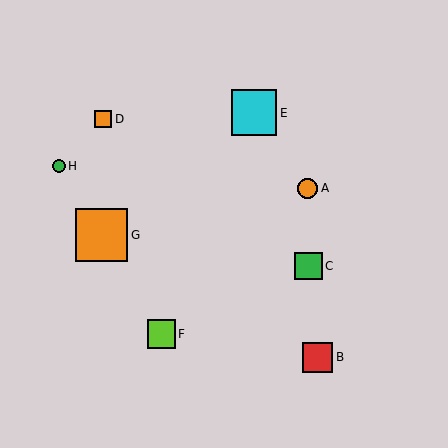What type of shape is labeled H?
Shape H is a green circle.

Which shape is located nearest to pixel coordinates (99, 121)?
The orange square (labeled D) at (103, 119) is nearest to that location.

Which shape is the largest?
The orange square (labeled G) is the largest.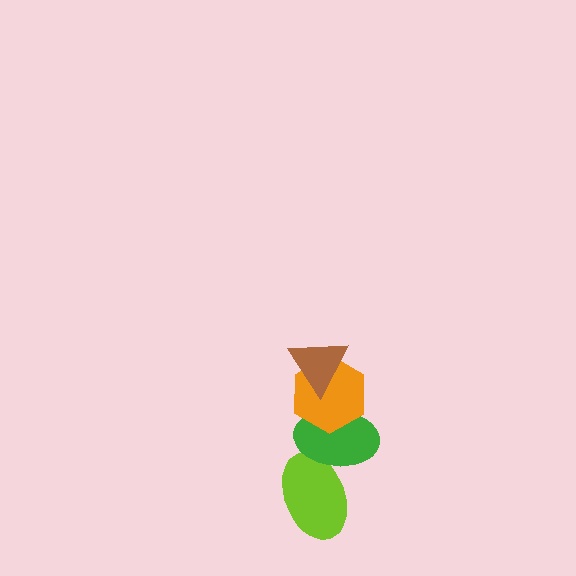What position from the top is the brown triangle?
The brown triangle is 1st from the top.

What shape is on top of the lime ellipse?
The green ellipse is on top of the lime ellipse.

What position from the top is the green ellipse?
The green ellipse is 3rd from the top.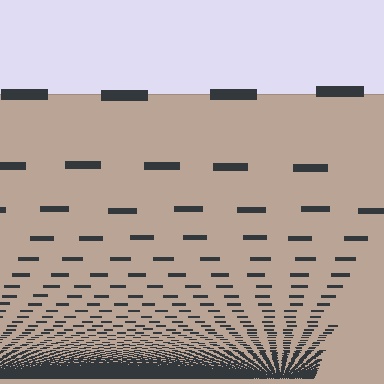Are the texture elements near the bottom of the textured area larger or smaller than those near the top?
Smaller. The gradient is inverted — elements near the bottom are smaller and denser.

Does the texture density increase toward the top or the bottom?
Density increases toward the bottom.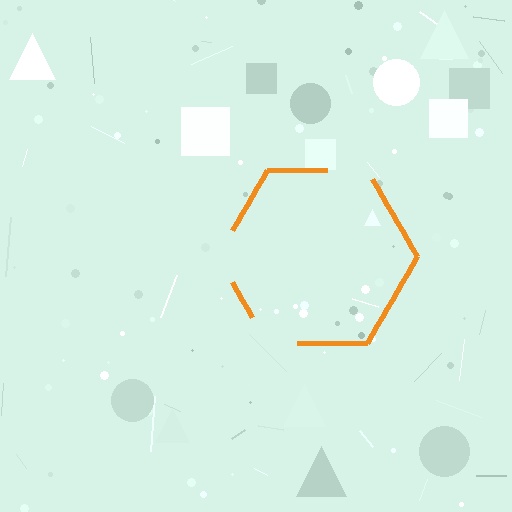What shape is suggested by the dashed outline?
The dashed outline suggests a hexagon.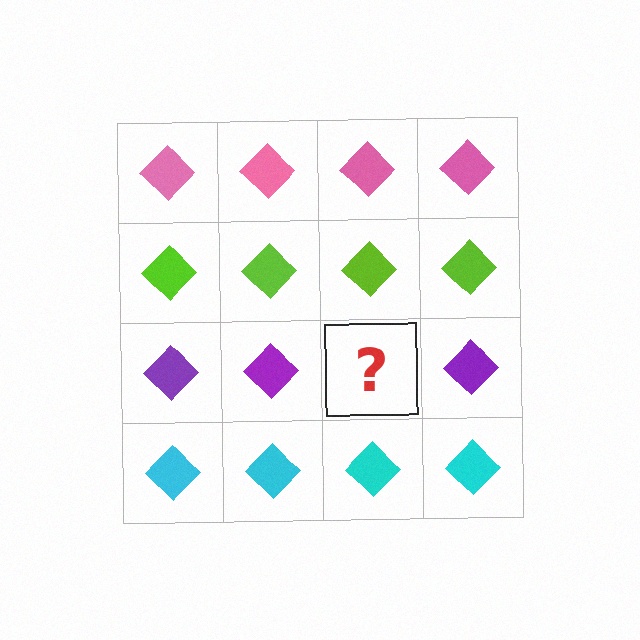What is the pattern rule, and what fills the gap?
The rule is that each row has a consistent color. The gap should be filled with a purple diamond.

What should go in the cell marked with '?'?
The missing cell should contain a purple diamond.